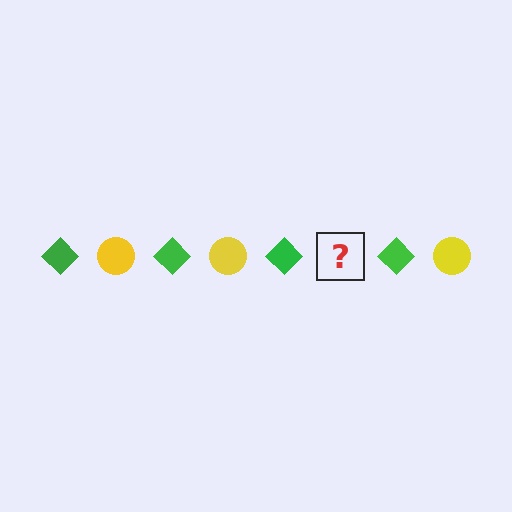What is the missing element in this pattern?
The missing element is a yellow circle.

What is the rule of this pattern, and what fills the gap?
The rule is that the pattern alternates between green diamond and yellow circle. The gap should be filled with a yellow circle.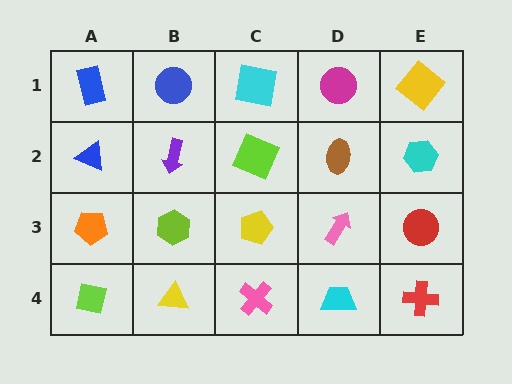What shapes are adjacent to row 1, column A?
A blue triangle (row 2, column A), a blue circle (row 1, column B).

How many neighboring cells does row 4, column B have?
3.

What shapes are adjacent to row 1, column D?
A brown ellipse (row 2, column D), a cyan square (row 1, column C), a yellow diamond (row 1, column E).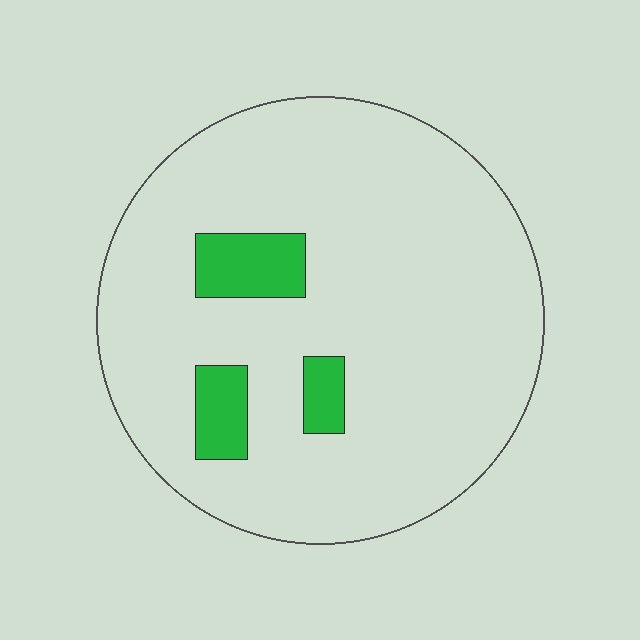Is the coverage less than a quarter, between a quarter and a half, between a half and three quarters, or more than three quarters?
Less than a quarter.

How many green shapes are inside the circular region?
3.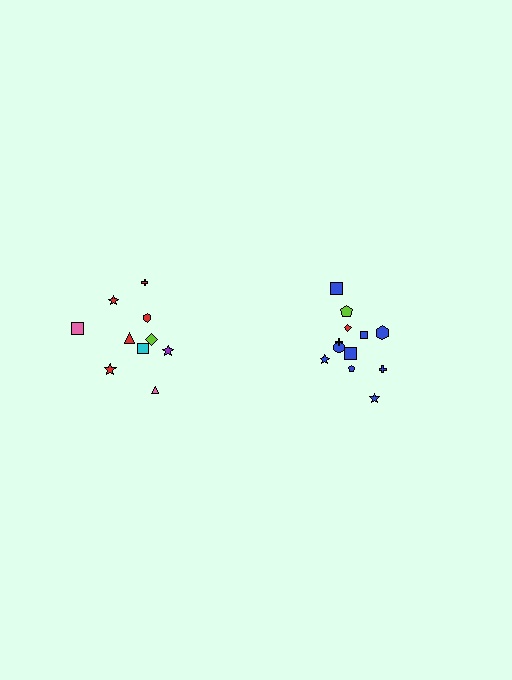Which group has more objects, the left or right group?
The right group.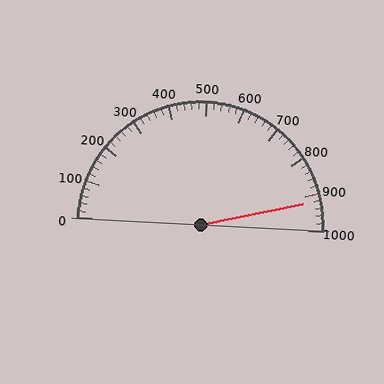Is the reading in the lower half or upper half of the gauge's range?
The reading is in the upper half of the range (0 to 1000).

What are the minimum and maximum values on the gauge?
The gauge ranges from 0 to 1000.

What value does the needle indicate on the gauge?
The needle indicates approximately 920.